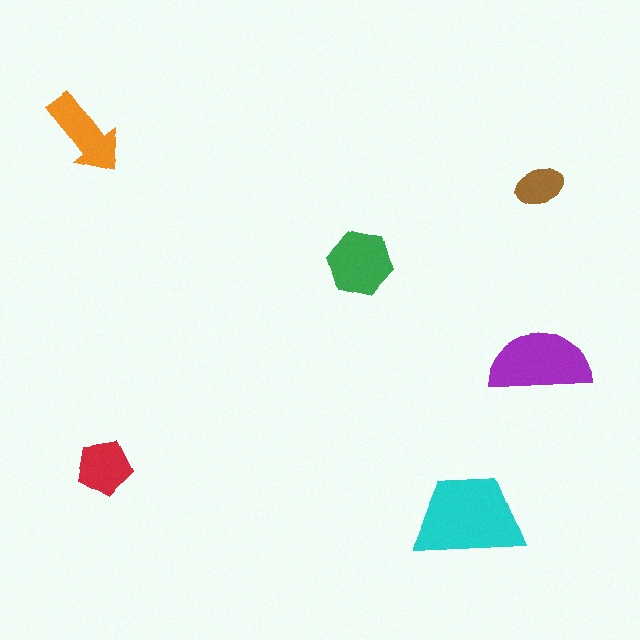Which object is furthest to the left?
The orange arrow is leftmost.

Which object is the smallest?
The brown ellipse.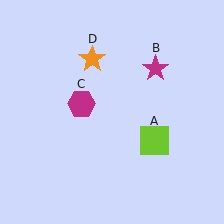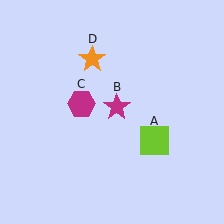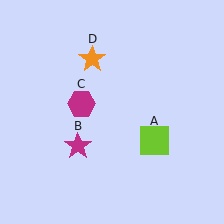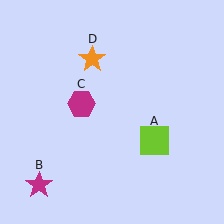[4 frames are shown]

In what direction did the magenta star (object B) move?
The magenta star (object B) moved down and to the left.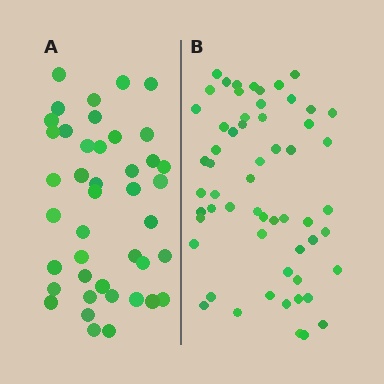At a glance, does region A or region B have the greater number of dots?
Region B (the right region) has more dots.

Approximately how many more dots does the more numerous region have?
Region B has approximately 15 more dots than region A.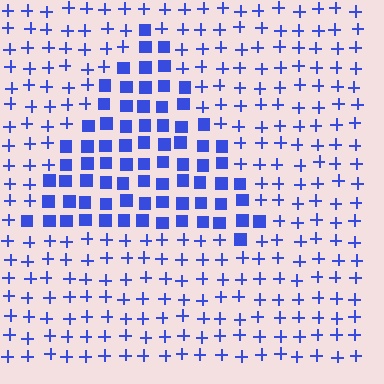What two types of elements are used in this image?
The image uses squares inside the triangle region and plus signs outside it.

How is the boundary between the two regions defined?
The boundary is defined by a change in element shape: squares inside vs. plus signs outside. All elements share the same color and spacing.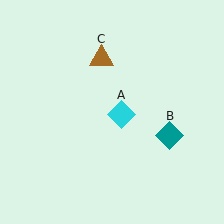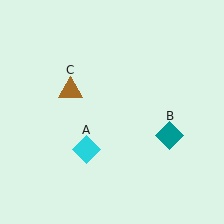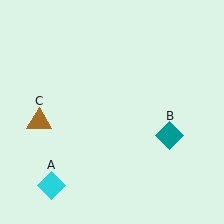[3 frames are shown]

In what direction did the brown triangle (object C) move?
The brown triangle (object C) moved down and to the left.